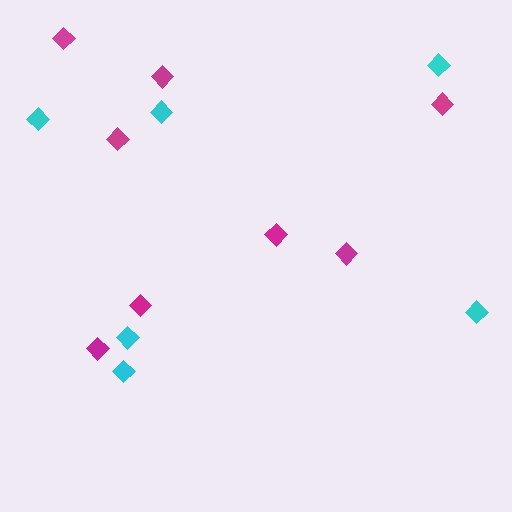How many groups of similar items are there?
There are 2 groups: one group of cyan diamonds (6) and one group of magenta diamonds (8).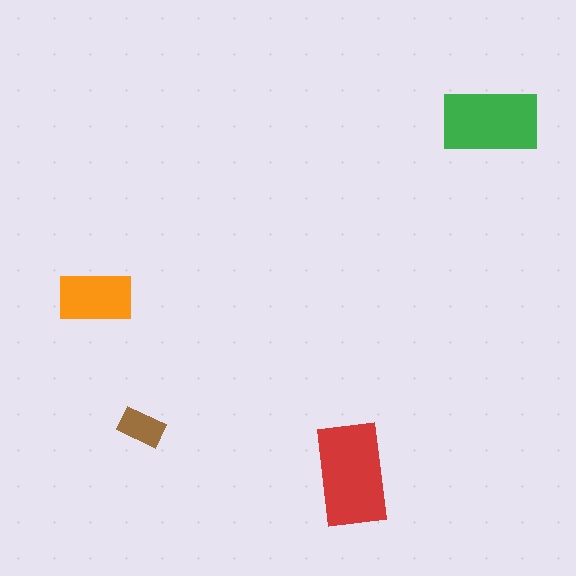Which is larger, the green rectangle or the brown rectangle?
The green one.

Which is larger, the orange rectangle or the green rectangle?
The green one.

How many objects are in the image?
There are 4 objects in the image.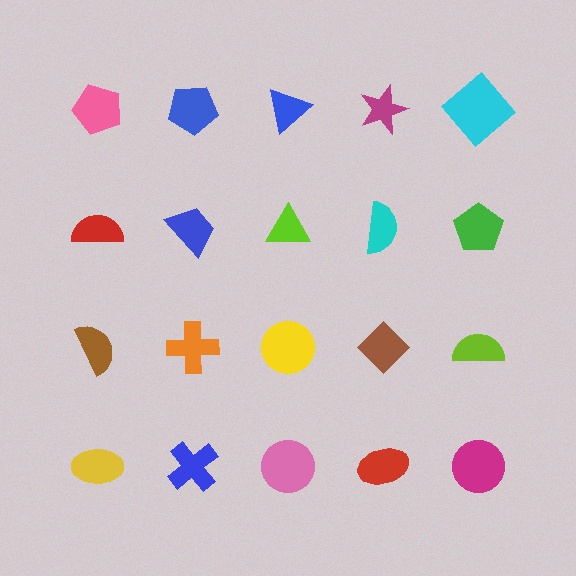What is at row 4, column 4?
A red ellipse.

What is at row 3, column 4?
A brown diamond.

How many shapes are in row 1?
5 shapes.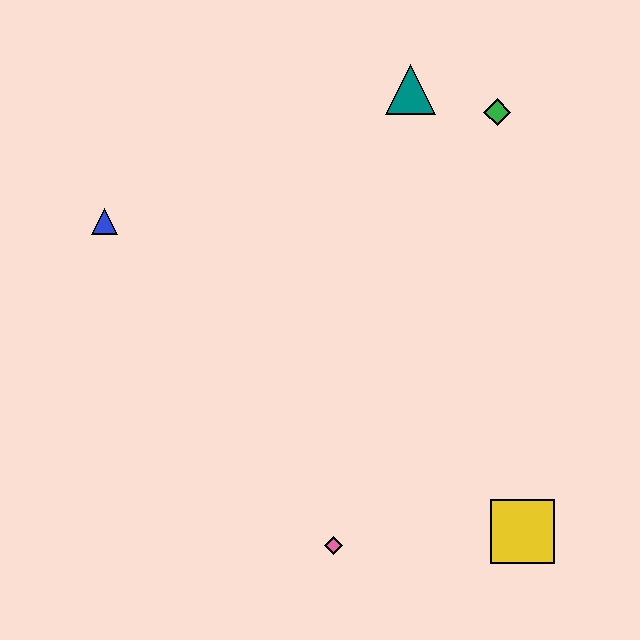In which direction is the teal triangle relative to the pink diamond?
The teal triangle is above the pink diamond.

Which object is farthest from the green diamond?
The pink diamond is farthest from the green diamond.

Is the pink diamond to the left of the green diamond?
Yes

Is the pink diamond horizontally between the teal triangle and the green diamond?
No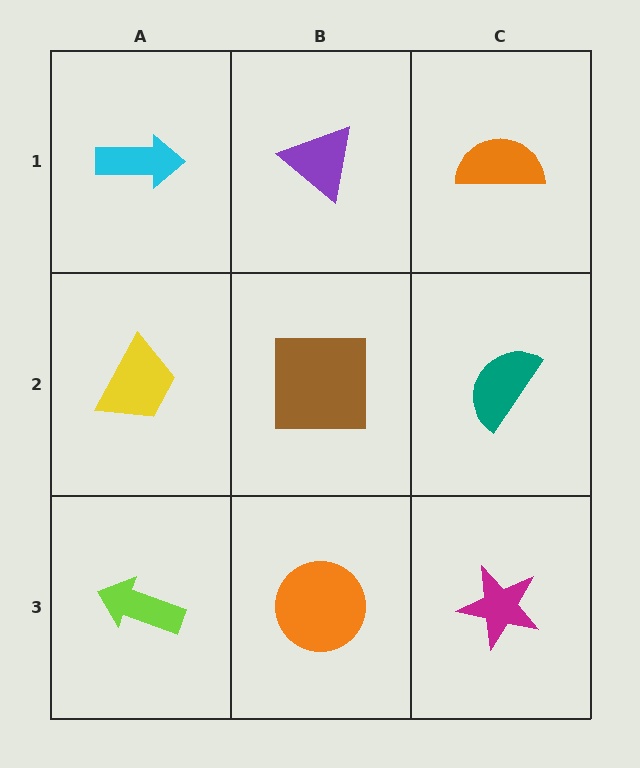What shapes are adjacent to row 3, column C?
A teal semicircle (row 2, column C), an orange circle (row 3, column B).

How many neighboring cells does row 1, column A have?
2.